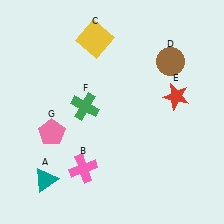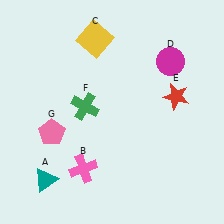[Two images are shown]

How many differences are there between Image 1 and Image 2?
There is 1 difference between the two images.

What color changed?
The circle (D) changed from brown in Image 1 to magenta in Image 2.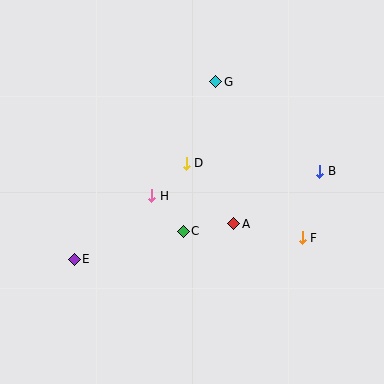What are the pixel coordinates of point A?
Point A is at (234, 224).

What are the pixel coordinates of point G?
Point G is at (216, 82).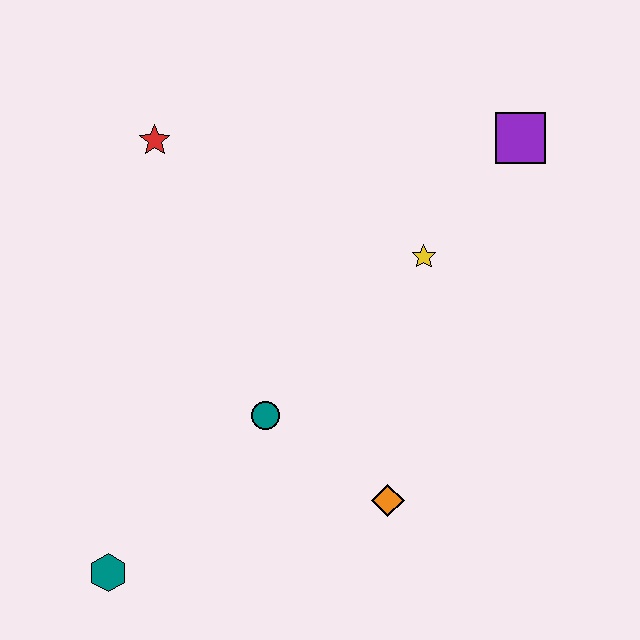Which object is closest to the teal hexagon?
The teal circle is closest to the teal hexagon.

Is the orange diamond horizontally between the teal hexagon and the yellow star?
Yes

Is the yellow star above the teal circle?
Yes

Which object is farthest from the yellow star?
The teal hexagon is farthest from the yellow star.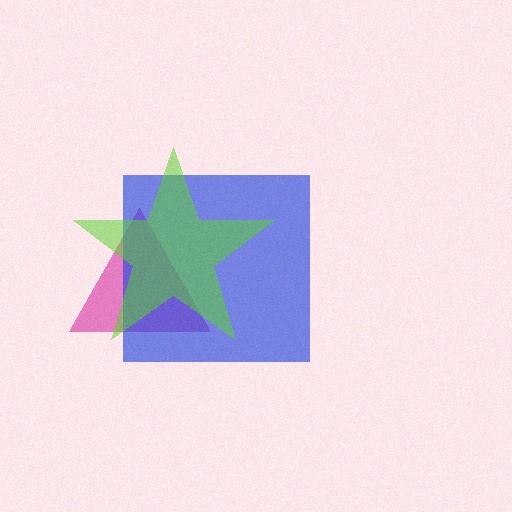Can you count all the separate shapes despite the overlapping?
Yes, there are 3 separate shapes.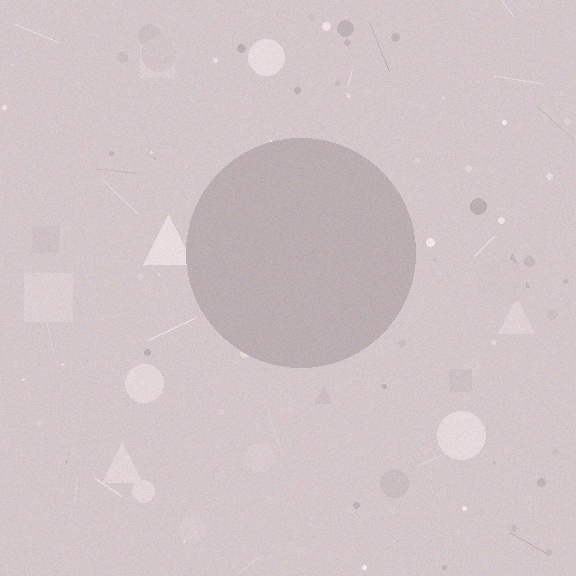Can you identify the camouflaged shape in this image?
The camouflaged shape is a circle.